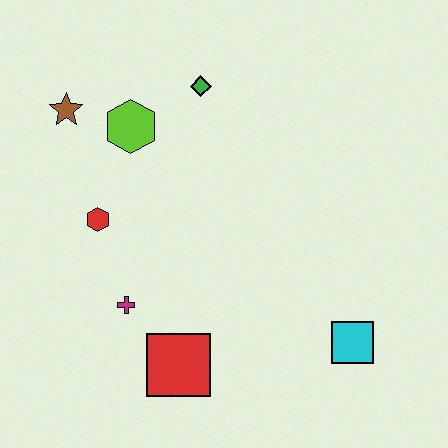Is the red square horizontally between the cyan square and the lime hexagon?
Yes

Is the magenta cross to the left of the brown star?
No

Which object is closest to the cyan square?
The red square is closest to the cyan square.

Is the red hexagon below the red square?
No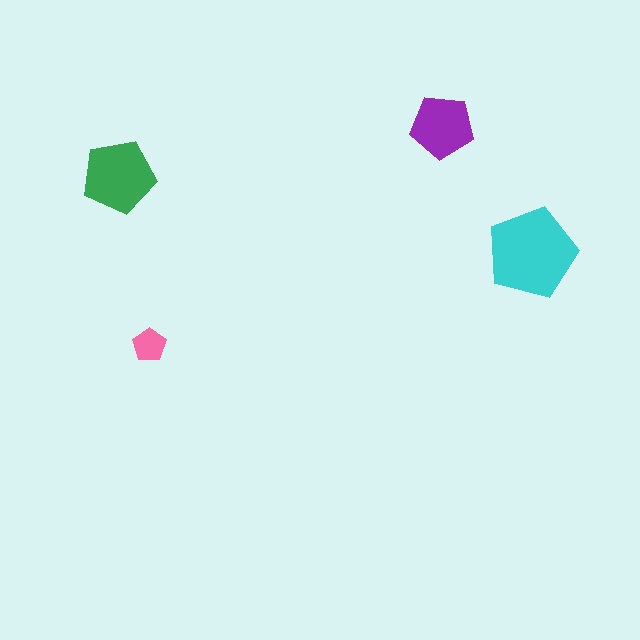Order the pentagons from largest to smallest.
the cyan one, the green one, the purple one, the pink one.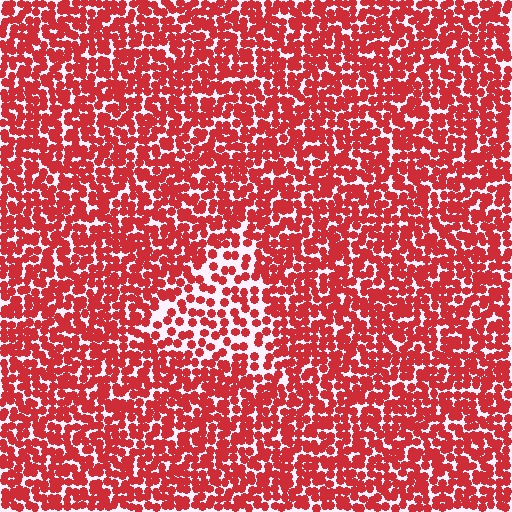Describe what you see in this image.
The image contains small red elements arranged at two different densities. A triangle-shaped region is visible where the elements are less densely packed than the surrounding area.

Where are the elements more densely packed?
The elements are more densely packed outside the triangle boundary.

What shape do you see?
I see a triangle.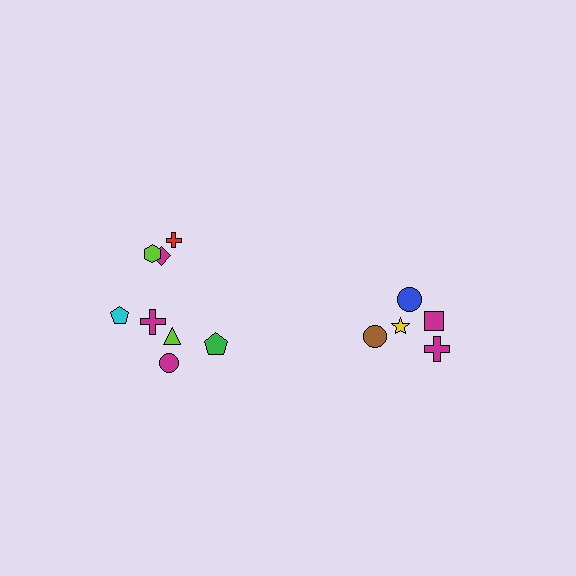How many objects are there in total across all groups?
There are 13 objects.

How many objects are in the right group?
There are 5 objects.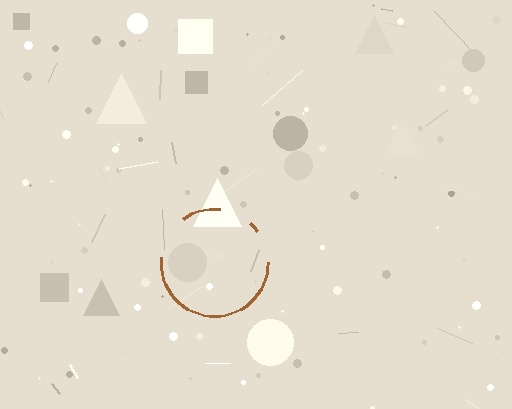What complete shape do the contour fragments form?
The contour fragments form a circle.